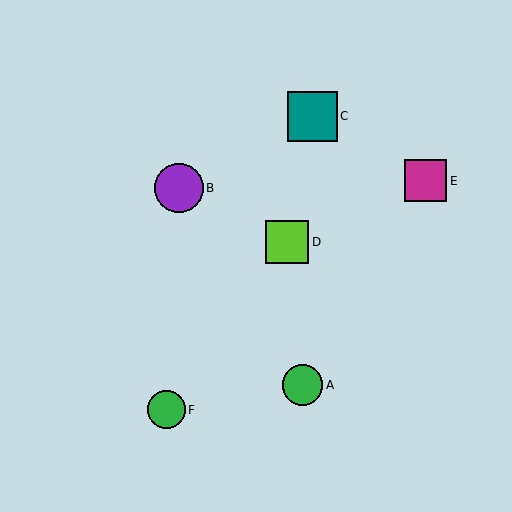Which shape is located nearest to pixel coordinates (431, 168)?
The magenta square (labeled E) at (426, 181) is nearest to that location.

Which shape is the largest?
The teal square (labeled C) is the largest.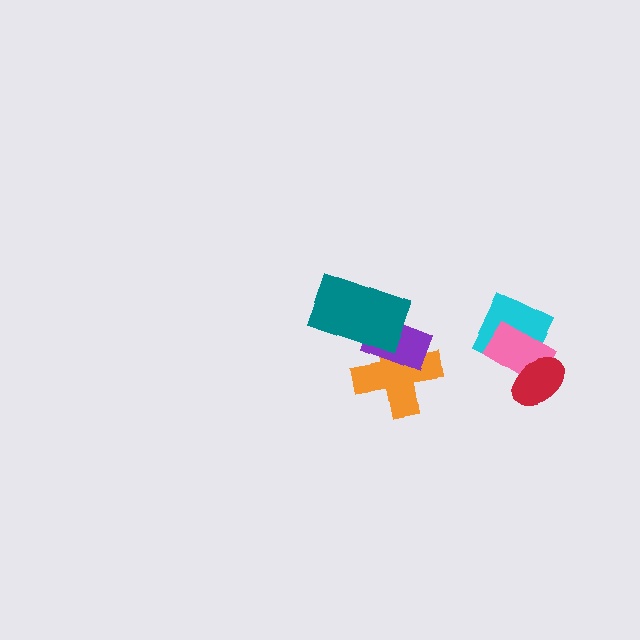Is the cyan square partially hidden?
Yes, it is partially covered by another shape.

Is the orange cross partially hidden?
Yes, it is partially covered by another shape.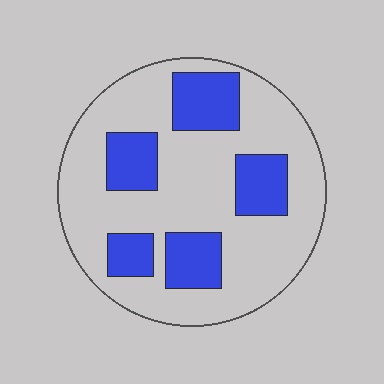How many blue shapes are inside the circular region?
5.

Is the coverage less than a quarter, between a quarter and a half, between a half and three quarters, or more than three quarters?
Between a quarter and a half.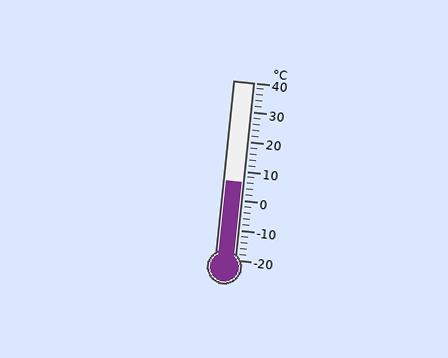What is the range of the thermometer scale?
The thermometer scale ranges from -20°C to 40°C.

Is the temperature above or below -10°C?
The temperature is above -10°C.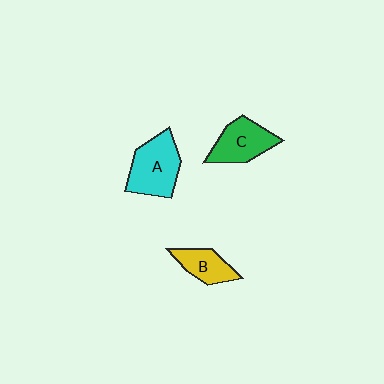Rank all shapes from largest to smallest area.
From largest to smallest: A (cyan), C (green), B (yellow).